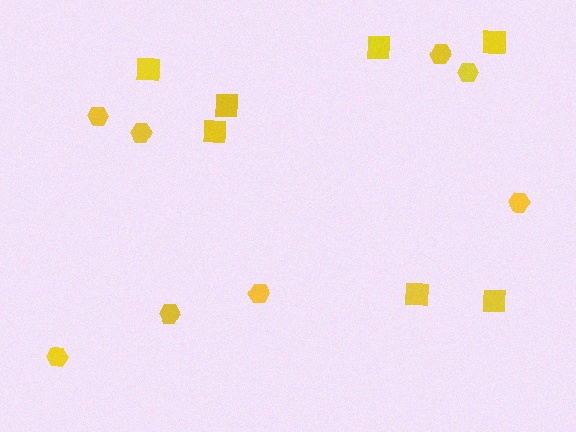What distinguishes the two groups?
There are 2 groups: one group of squares (7) and one group of hexagons (8).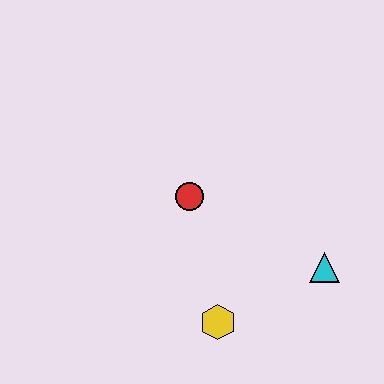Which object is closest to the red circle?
The yellow hexagon is closest to the red circle.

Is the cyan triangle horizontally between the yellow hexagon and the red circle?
No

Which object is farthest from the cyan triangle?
The red circle is farthest from the cyan triangle.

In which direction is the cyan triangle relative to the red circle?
The cyan triangle is to the right of the red circle.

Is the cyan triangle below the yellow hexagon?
No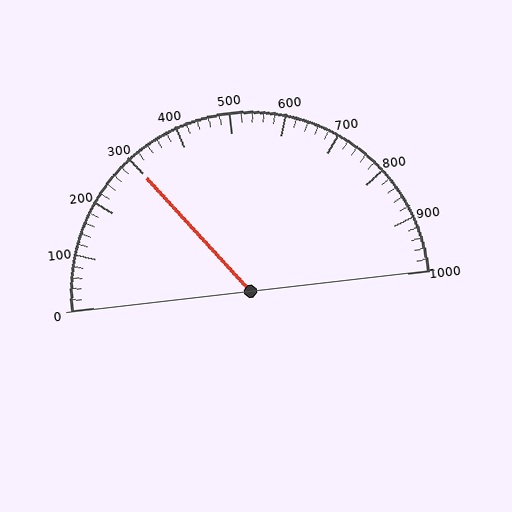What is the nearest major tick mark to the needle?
The nearest major tick mark is 300.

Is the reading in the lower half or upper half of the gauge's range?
The reading is in the lower half of the range (0 to 1000).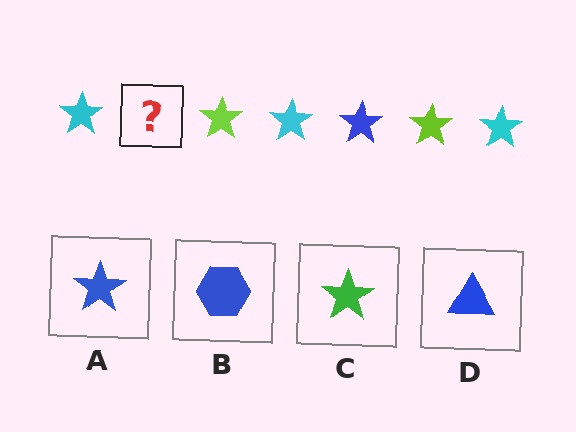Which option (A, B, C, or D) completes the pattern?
A.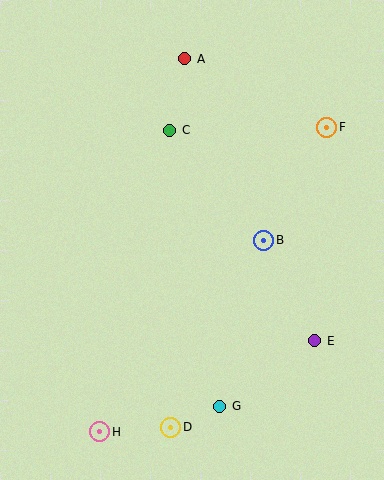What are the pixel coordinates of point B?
Point B is at (264, 240).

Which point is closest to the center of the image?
Point B at (264, 240) is closest to the center.